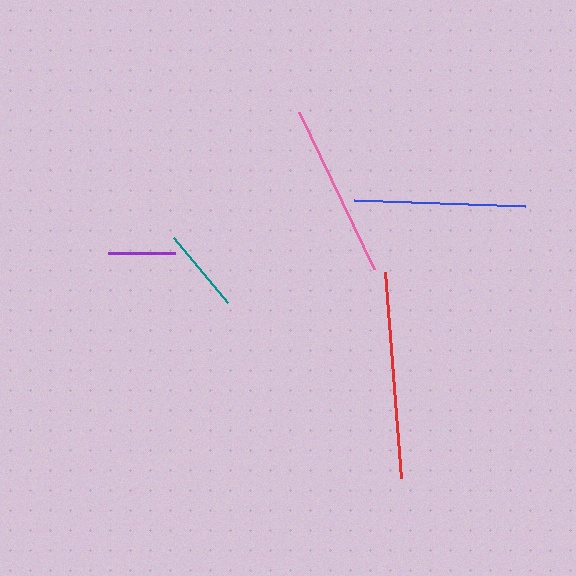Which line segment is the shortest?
The purple line is the shortest at approximately 66 pixels.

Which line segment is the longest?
The red line is the longest at approximately 207 pixels.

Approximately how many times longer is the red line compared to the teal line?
The red line is approximately 2.5 times the length of the teal line.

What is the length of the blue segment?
The blue segment is approximately 171 pixels long.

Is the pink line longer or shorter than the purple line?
The pink line is longer than the purple line.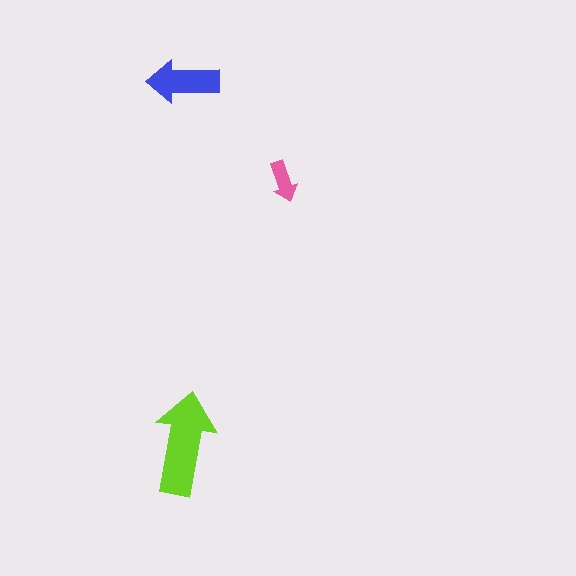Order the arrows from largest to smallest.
the lime one, the blue one, the pink one.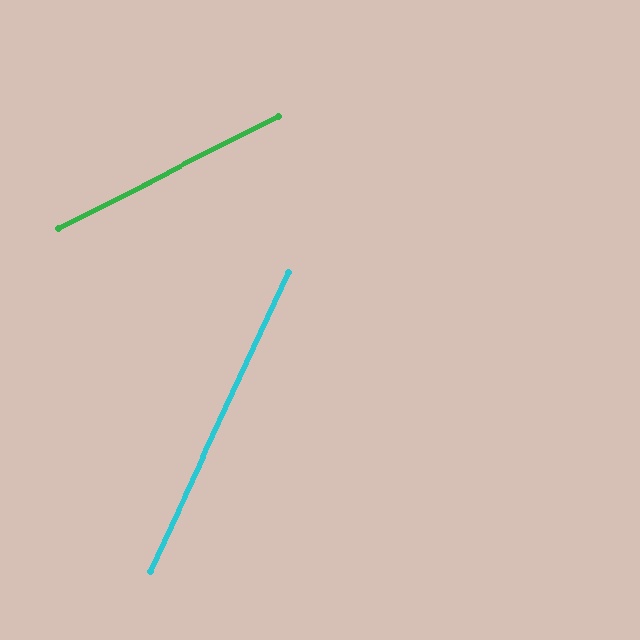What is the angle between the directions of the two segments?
Approximately 38 degrees.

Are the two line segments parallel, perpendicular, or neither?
Neither parallel nor perpendicular — they differ by about 38°.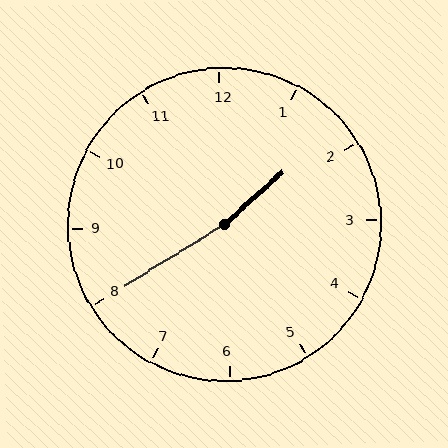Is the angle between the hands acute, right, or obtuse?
It is obtuse.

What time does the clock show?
1:40.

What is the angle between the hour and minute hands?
Approximately 170 degrees.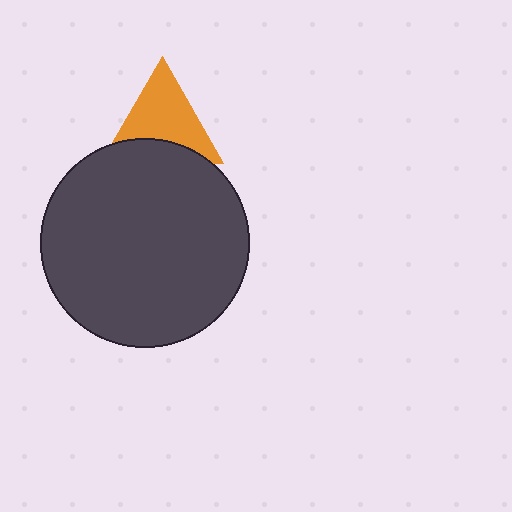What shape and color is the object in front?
The object in front is a dark gray circle.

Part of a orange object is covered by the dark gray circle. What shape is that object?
It is a triangle.